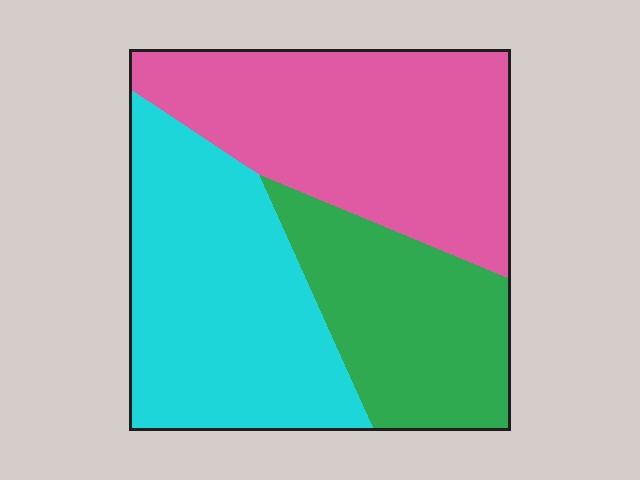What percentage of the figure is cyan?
Cyan covers around 35% of the figure.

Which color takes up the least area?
Green, at roughly 25%.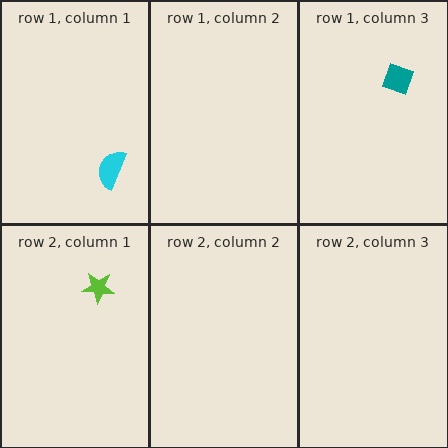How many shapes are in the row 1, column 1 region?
1.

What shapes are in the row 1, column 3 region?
The teal diamond.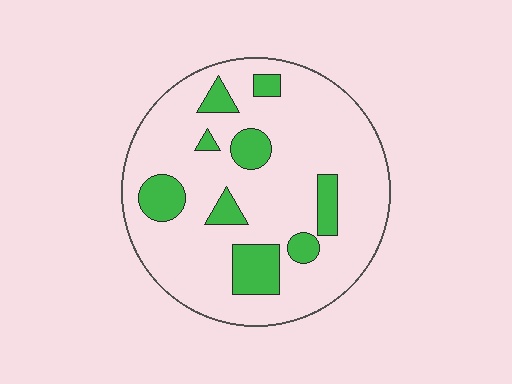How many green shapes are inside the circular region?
9.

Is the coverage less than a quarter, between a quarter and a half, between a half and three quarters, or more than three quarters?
Less than a quarter.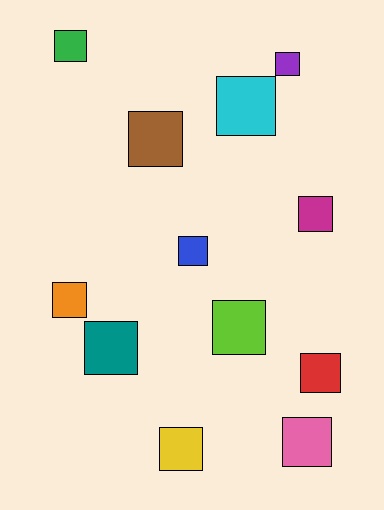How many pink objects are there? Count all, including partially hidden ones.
There is 1 pink object.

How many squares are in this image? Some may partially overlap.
There are 12 squares.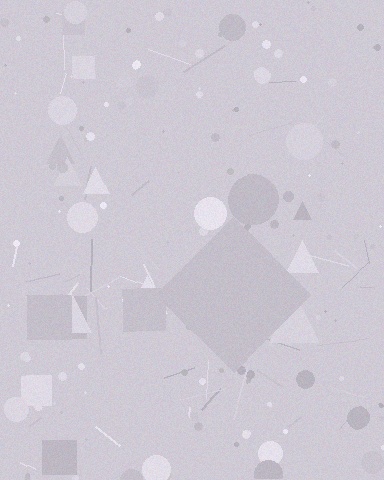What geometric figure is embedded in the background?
A diamond is embedded in the background.